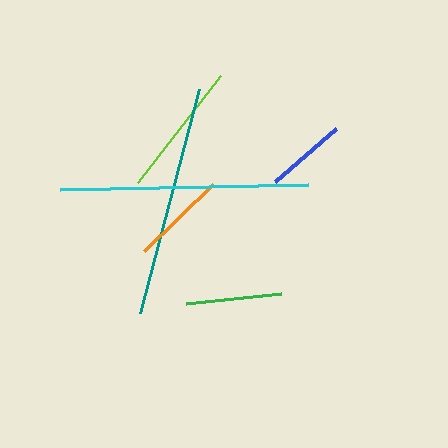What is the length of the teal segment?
The teal segment is approximately 232 pixels long.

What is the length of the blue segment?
The blue segment is approximately 81 pixels long.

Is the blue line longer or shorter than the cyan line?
The cyan line is longer than the blue line.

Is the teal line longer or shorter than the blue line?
The teal line is longer than the blue line.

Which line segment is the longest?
The cyan line is the longest at approximately 248 pixels.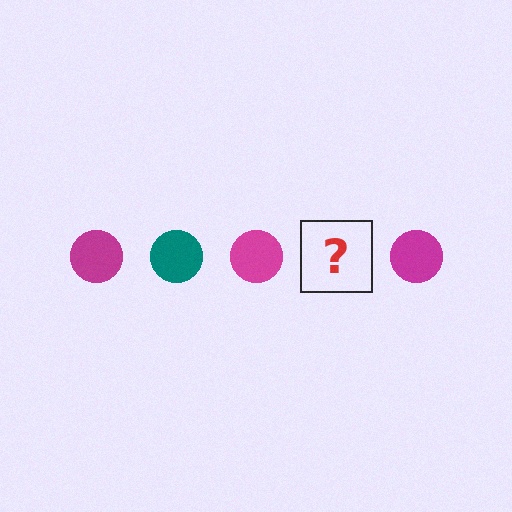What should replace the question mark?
The question mark should be replaced with a teal circle.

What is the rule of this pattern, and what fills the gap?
The rule is that the pattern cycles through magenta, teal circles. The gap should be filled with a teal circle.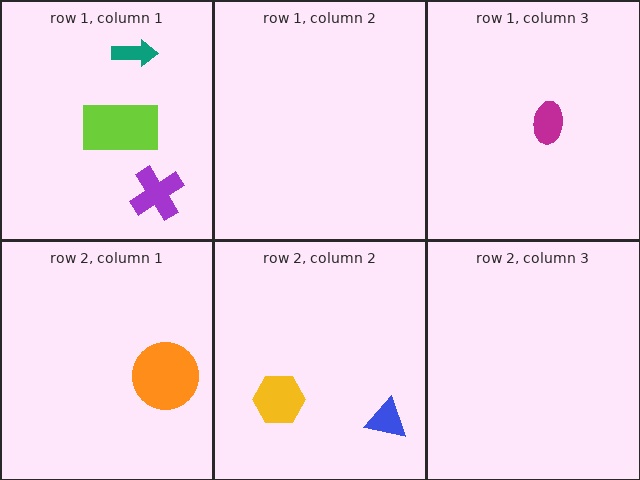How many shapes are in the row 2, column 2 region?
2.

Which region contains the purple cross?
The row 1, column 1 region.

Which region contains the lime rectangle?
The row 1, column 1 region.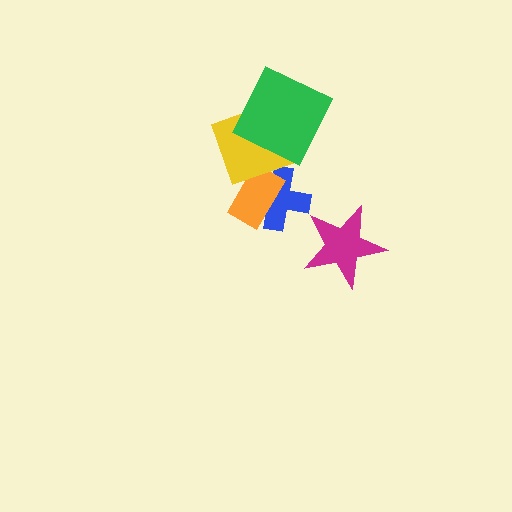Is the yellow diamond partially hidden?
Yes, it is partially covered by another shape.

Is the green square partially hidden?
No, no other shape covers it.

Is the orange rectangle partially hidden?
Yes, it is partially covered by another shape.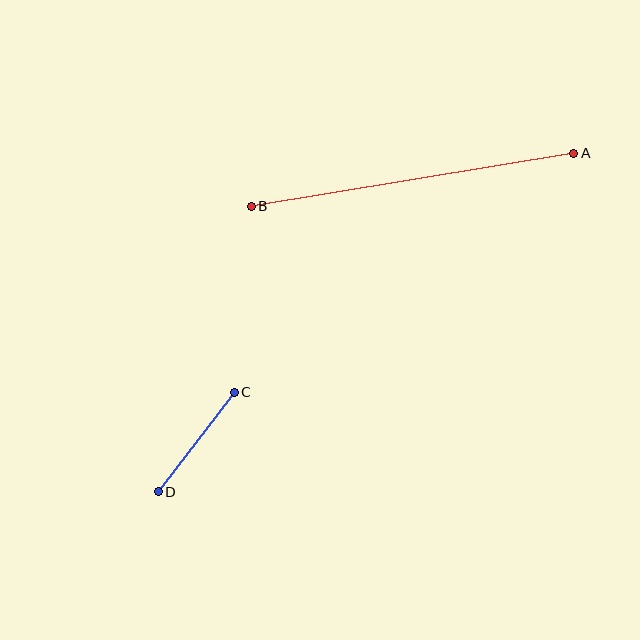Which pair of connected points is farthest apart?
Points A and B are farthest apart.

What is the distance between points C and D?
The distance is approximately 125 pixels.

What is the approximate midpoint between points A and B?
The midpoint is at approximately (413, 180) pixels.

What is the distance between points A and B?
The distance is approximately 326 pixels.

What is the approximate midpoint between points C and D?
The midpoint is at approximately (196, 442) pixels.